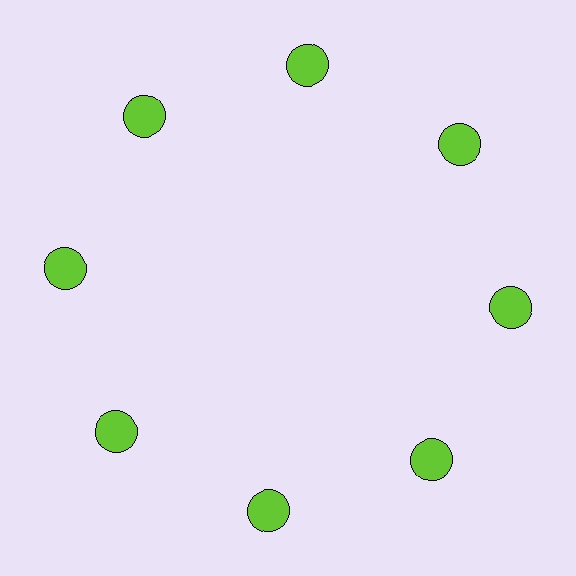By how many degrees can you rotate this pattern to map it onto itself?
The pattern maps onto itself every 45 degrees of rotation.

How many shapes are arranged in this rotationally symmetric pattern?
There are 8 shapes, arranged in 8 groups of 1.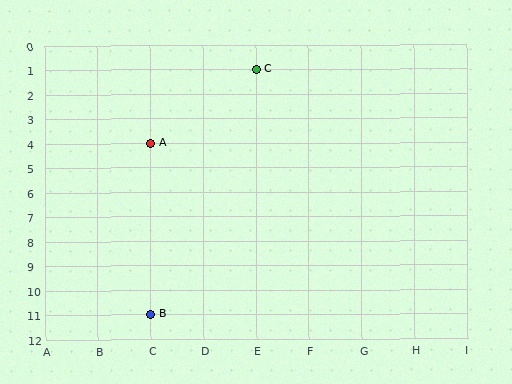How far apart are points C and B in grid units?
Points C and B are 2 columns and 10 rows apart (about 10.2 grid units diagonally).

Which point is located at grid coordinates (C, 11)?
Point B is at (C, 11).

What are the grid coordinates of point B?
Point B is at grid coordinates (C, 11).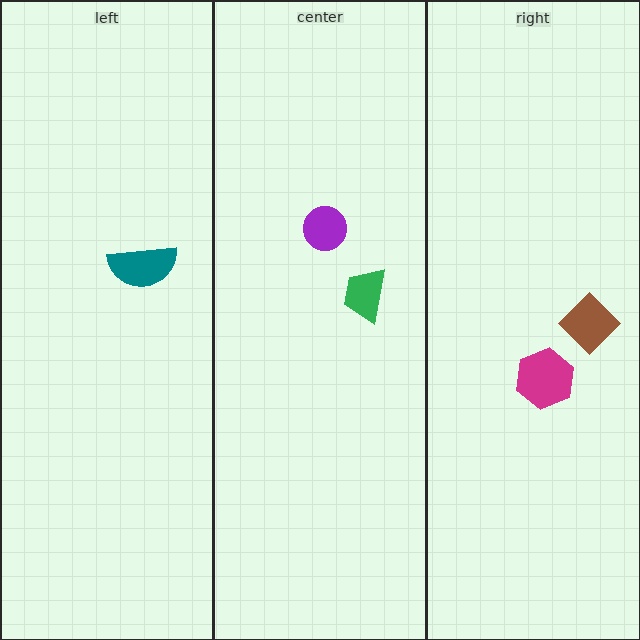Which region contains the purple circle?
The center region.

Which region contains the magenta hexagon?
The right region.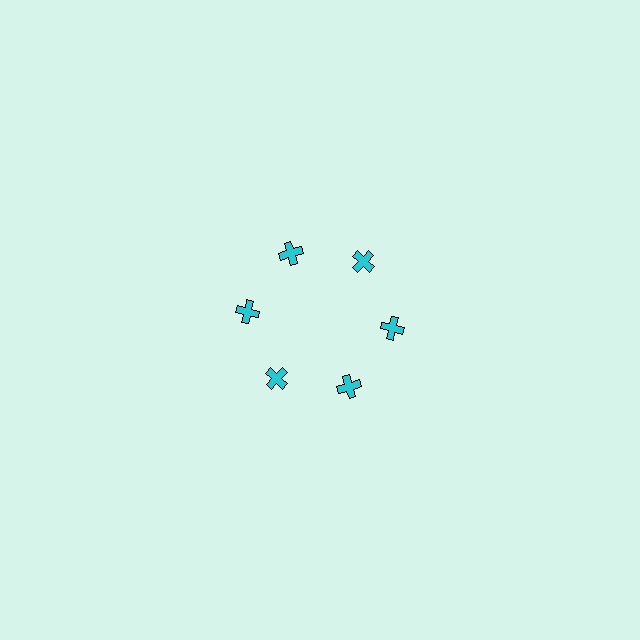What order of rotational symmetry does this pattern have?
This pattern has 6-fold rotational symmetry.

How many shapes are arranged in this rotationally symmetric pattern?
There are 6 shapes, arranged in 6 groups of 1.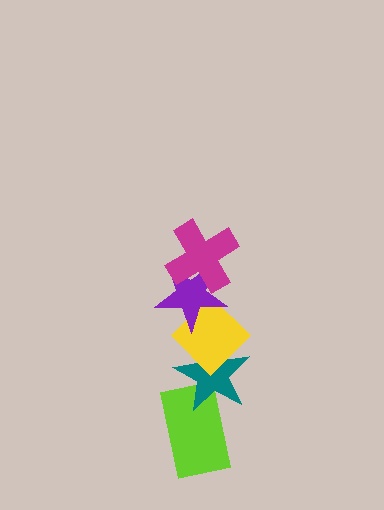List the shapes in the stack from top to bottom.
From top to bottom: the magenta cross, the purple star, the yellow diamond, the teal star, the lime rectangle.